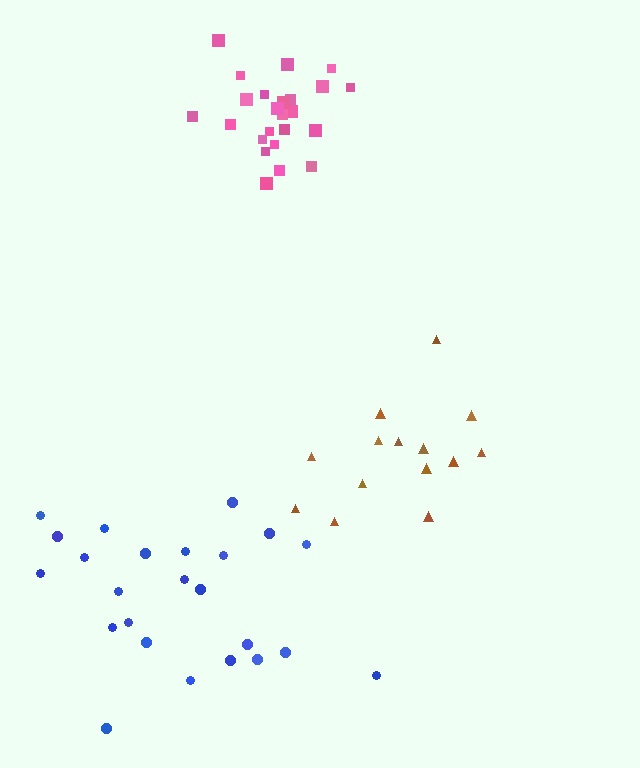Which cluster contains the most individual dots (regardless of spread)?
Pink (24).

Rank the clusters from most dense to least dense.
pink, brown, blue.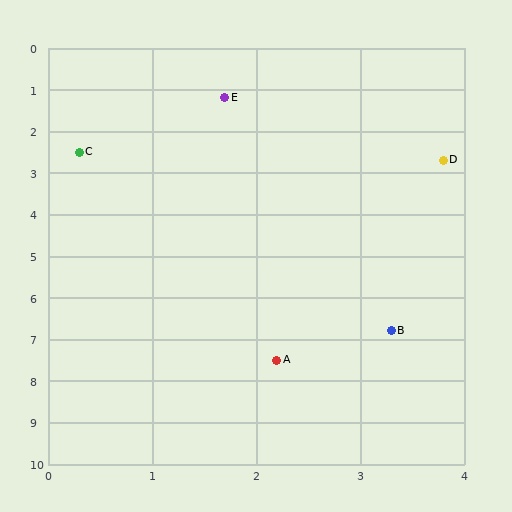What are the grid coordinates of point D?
Point D is at approximately (3.8, 2.7).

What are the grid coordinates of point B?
Point B is at approximately (3.3, 6.8).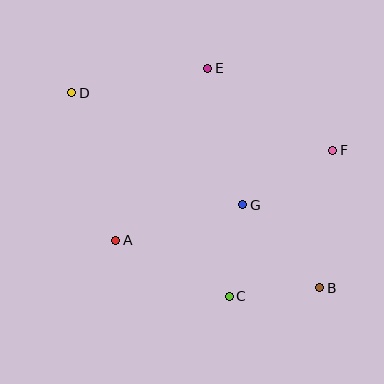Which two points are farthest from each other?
Points B and D are farthest from each other.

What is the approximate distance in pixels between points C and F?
The distance between C and F is approximately 179 pixels.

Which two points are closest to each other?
Points B and C are closest to each other.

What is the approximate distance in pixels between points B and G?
The distance between B and G is approximately 113 pixels.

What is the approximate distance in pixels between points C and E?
The distance between C and E is approximately 229 pixels.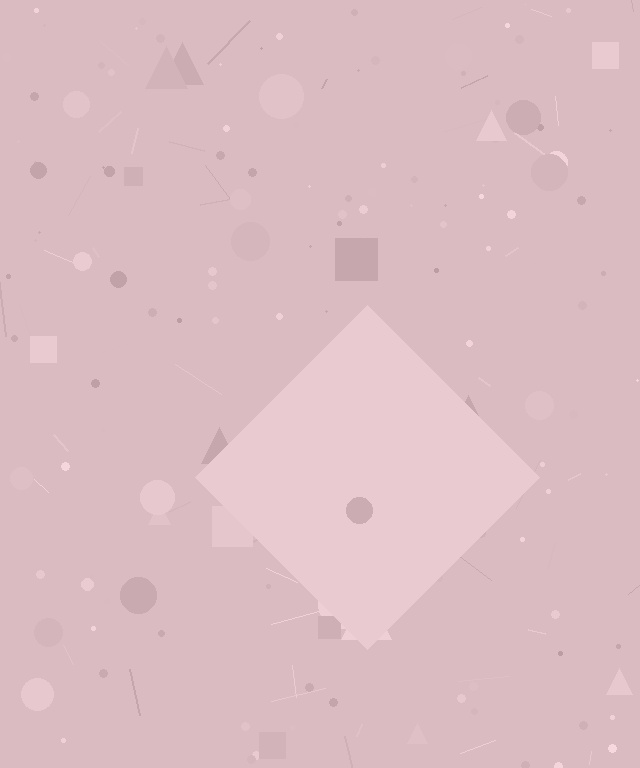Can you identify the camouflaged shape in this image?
The camouflaged shape is a diamond.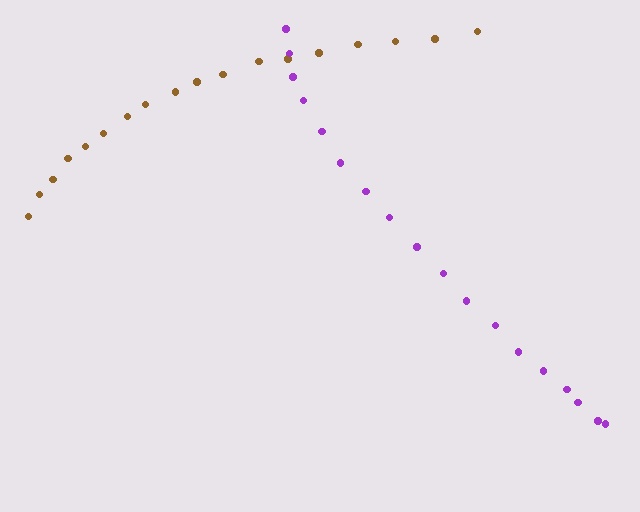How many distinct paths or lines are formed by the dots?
There are 2 distinct paths.